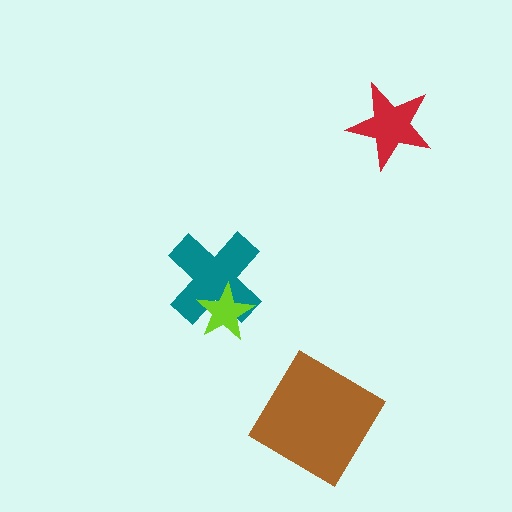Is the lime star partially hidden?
No, no other shape covers it.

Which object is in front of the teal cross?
The lime star is in front of the teal cross.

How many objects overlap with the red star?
0 objects overlap with the red star.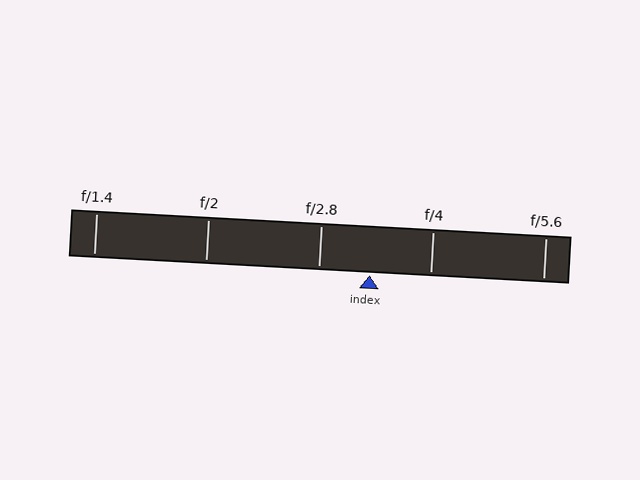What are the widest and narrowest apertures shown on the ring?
The widest aperture shown is f/1.4 and the narrowest is f/5.6.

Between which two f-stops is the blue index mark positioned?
The index mark is between f/2.8 and f/4.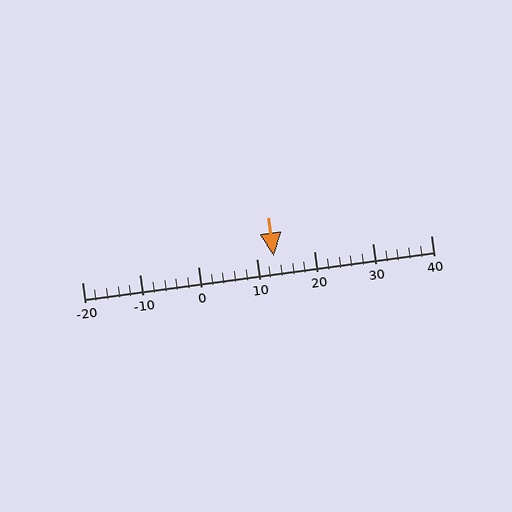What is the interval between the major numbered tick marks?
The major tick marks are spaced 10 units apart.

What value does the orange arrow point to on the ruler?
The orange arrow points to approximately 13.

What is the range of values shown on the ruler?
The ruler shows values from -20 to 40.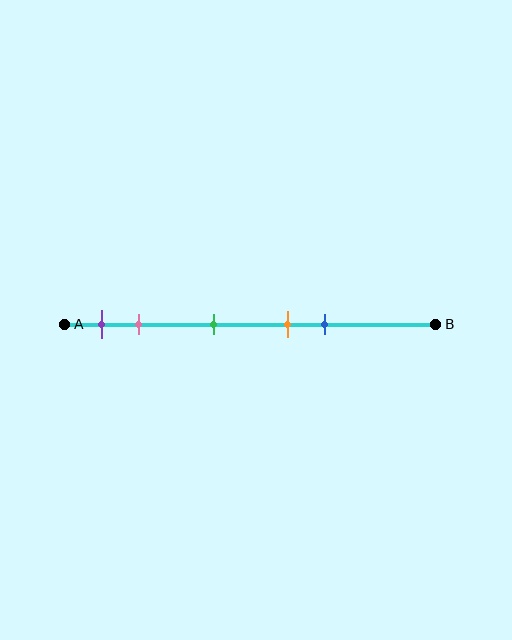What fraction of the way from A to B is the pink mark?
The pink mark is approximately 20% (0.2) of the way from A to B.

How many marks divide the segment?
There are 5 marks dividing the segment.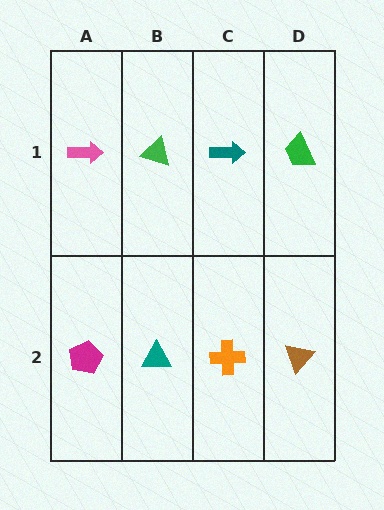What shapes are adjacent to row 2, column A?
A pink arrow (row 1, column A), a teal triangle (row 2, column B).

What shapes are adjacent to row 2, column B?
A green triangle (row 1, column B), a magenta pentagon (row 2, column A), an orange cross (row 2, column C).